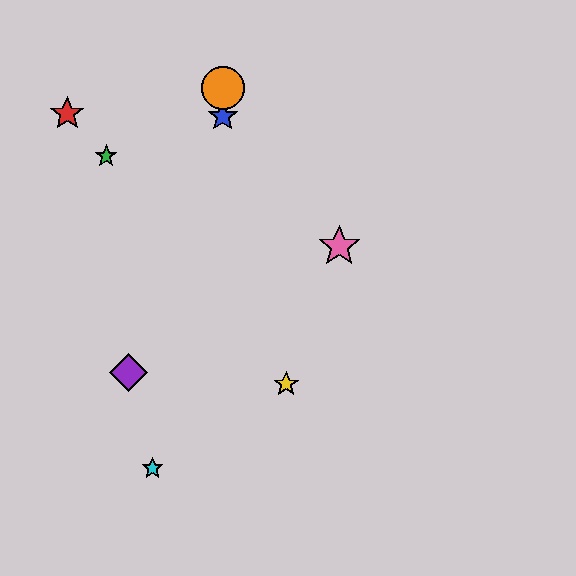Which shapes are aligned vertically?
The blue star, the orange circle are aligned vertically.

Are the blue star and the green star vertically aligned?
No, the blue star is at x≈223 and the green star is at x≈106.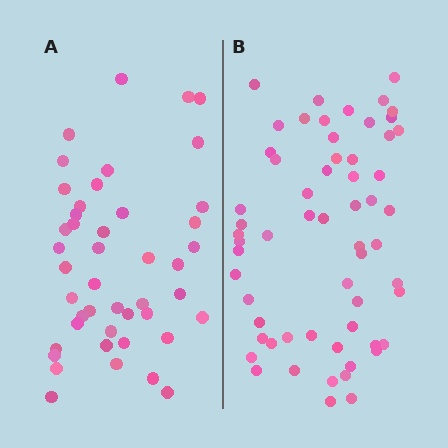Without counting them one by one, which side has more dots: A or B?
Region B (the right region) has more dots.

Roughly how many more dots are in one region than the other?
Region B has approximately 15 more dots than region A.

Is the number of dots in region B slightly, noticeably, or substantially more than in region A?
Region B has noticeably more, but not dramatically so. The ratio is roughly 1.3 to 1.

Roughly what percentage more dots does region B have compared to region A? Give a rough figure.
About 35% more.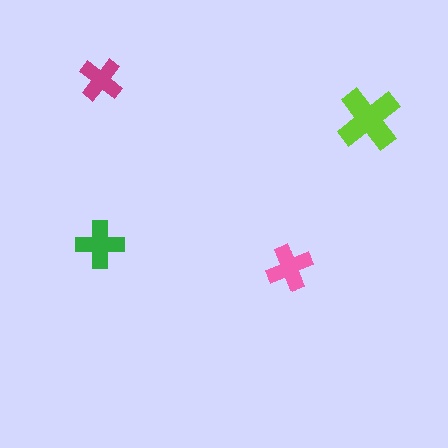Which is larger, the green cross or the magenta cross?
The green one.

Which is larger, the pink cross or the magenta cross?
The pink one.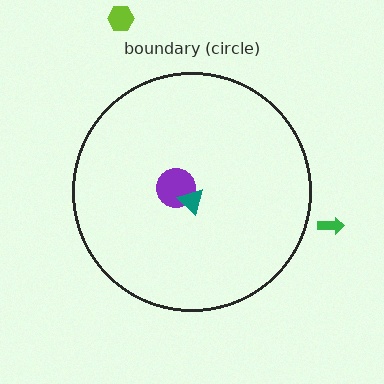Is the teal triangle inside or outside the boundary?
Inside.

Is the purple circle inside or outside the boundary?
Inside.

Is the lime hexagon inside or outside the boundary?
Outside.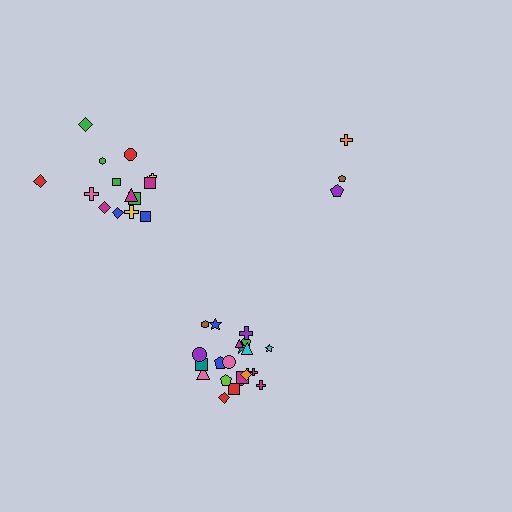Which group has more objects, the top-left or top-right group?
The top-left group.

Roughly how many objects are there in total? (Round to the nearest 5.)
Roughly 40 objects in total.